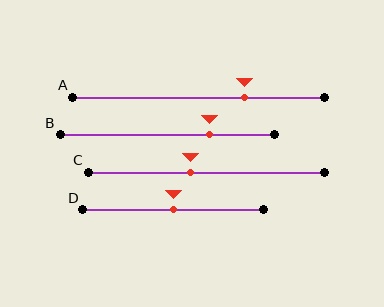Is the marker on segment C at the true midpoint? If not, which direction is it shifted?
No, the marker on segment C is shifted to the left by about 7% of the segment length.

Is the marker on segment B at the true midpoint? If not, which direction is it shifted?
No, the marker on segment B is shifted to the right by about 19% of the segment length.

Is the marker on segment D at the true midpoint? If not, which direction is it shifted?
Yes, the marker on segment D is at the true midpoint.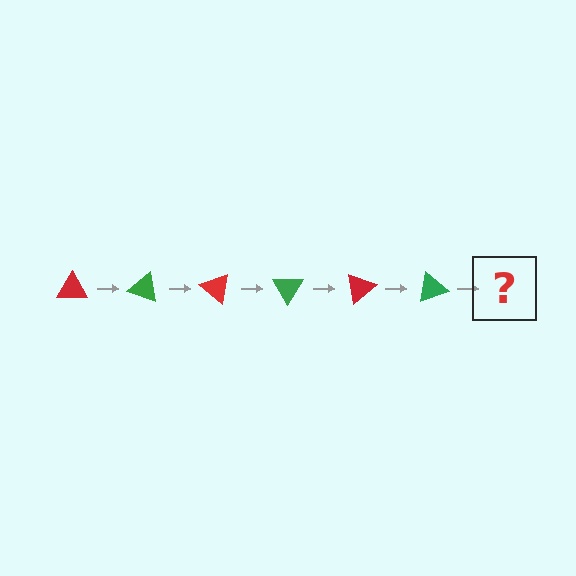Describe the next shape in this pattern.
It should be a red triangle, rotated 120 degrees from the start.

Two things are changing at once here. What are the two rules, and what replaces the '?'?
The two rules are that it rotates 20 degrees each step and the color cycles through red and green. The '?' should be a red triangle, rotated 120 degrees from the start.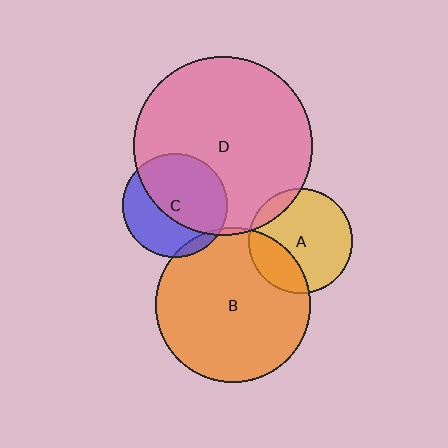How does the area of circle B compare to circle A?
Approximately 2.2 times.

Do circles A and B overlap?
Yes.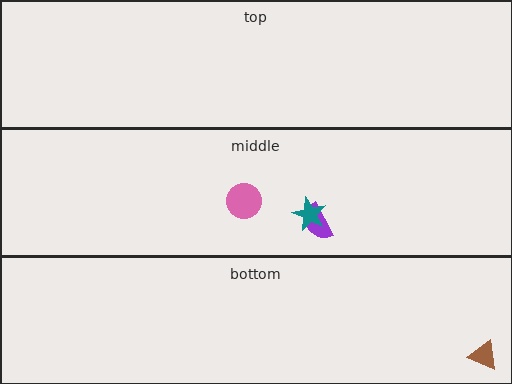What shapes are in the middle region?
The pink circle, the purple semicircle, the teal star.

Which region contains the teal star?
The middle region.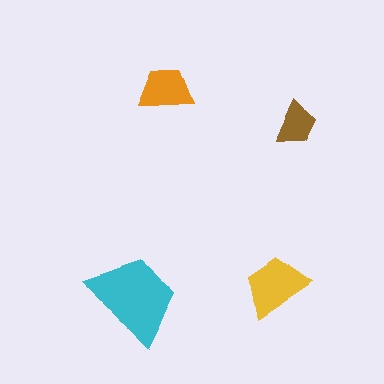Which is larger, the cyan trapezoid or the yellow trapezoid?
The cyan one.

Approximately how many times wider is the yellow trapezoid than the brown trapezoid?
About 1.5 times wider.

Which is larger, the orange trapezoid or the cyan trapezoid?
The cyan one.